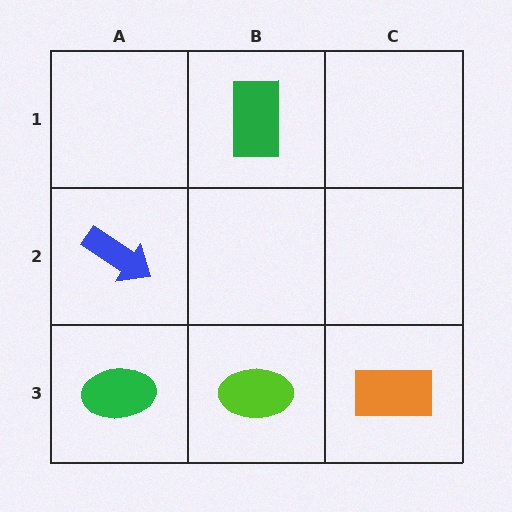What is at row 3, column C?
An orange rectangle.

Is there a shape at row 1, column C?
No, that cell is empty.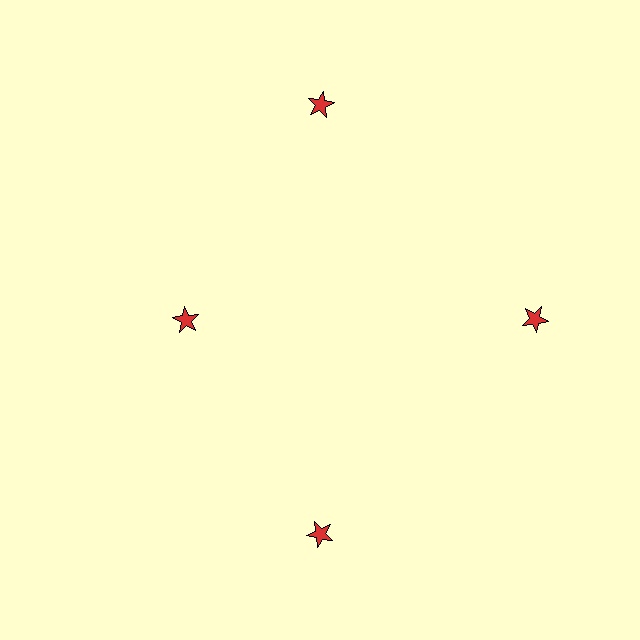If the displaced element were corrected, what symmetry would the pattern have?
It would have 4-fold rotational symmetry — the pattern would map onto itself every 90 degrees.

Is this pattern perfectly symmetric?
No. The 4 red stars are arranged in a ring, but one element near the 9 o'clock position is pulled inward toward the center, breaking the 4-fold rotational symmetry.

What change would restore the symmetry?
The symmetry would be restored by moving it outward, back onto the ring so that all 4 stars sit at equal angles and equal distance from the center.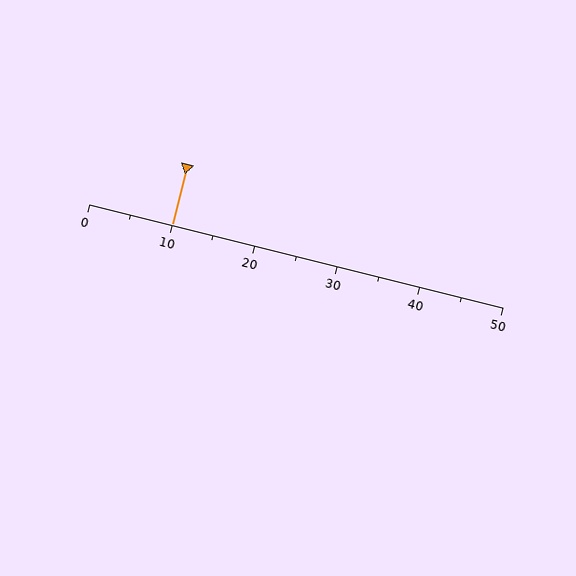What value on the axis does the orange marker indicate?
The marker indicates approximately 10.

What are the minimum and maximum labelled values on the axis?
The axis runs from 0 to 50.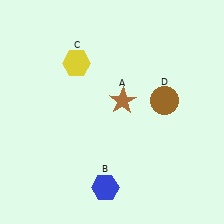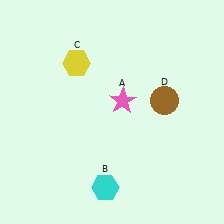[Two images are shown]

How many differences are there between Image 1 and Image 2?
There are 2 differences between the two images.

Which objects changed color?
A changed from brown to pink. B changed from blue to cyan.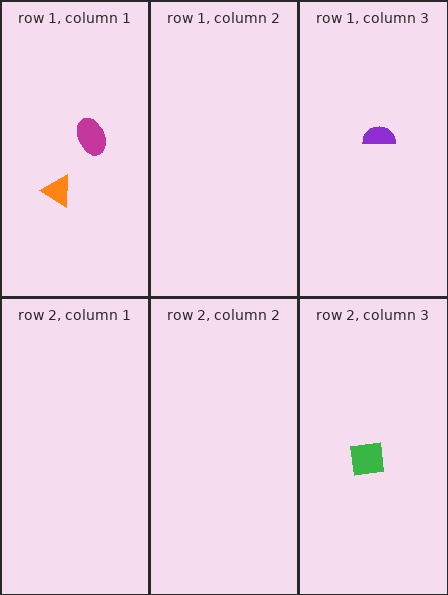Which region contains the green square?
The row 2, column 3 region.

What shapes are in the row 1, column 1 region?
The orange triangle, the magenta ellipse.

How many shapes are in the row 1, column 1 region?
2.